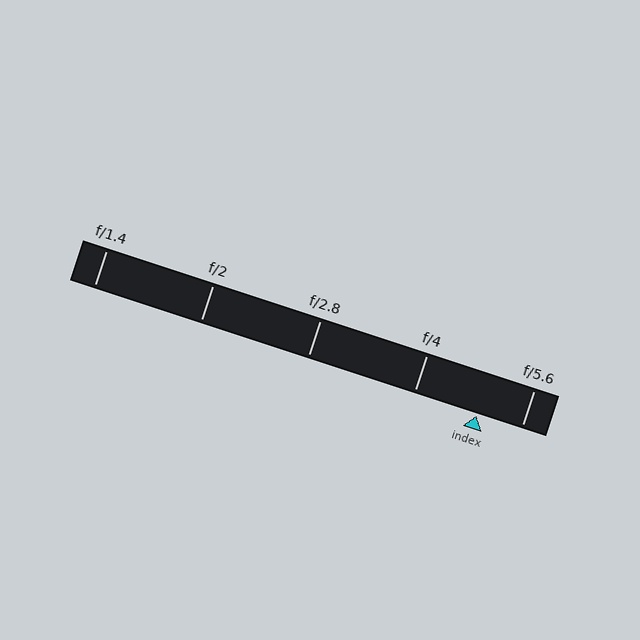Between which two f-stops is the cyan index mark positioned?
The index mark is between f/4 and f/5.6.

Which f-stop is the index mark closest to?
The index mark is closest to f/5.6.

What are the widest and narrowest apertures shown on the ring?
The widest aperture shown is f/1.4 and the narrowest is f/5.6.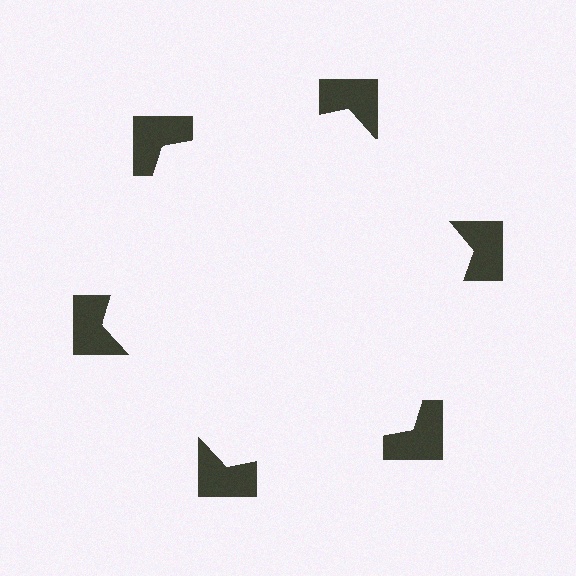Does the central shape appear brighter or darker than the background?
It typically appears slightly brighter than the background, even though no actual brightness change is drawn.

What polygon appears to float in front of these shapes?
An illusory hexagon — its edges are inferred from the aligned wedge cuts in the notched squares, not physically drawn.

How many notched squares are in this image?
There are 6 — one at each vertex of the illusory hexagon.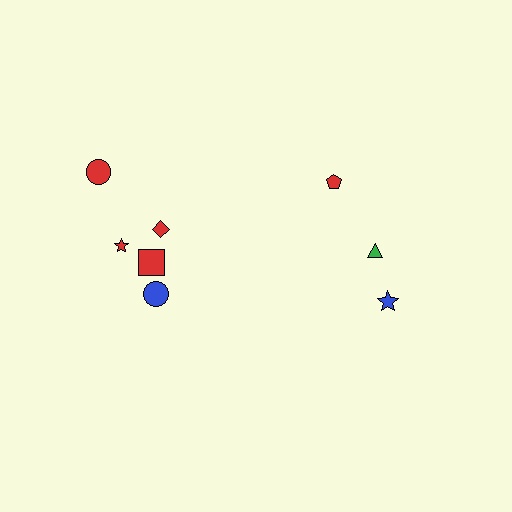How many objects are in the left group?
There are 5 objects.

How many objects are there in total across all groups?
There are 8 objects.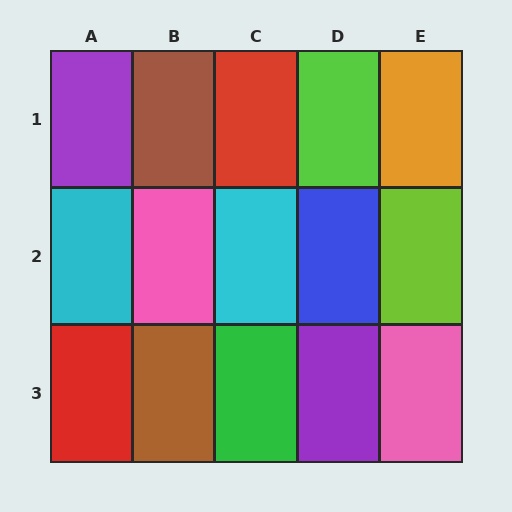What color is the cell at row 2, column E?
Lime.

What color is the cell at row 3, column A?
Red.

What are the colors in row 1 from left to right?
Purple, brown, red, lime, orange.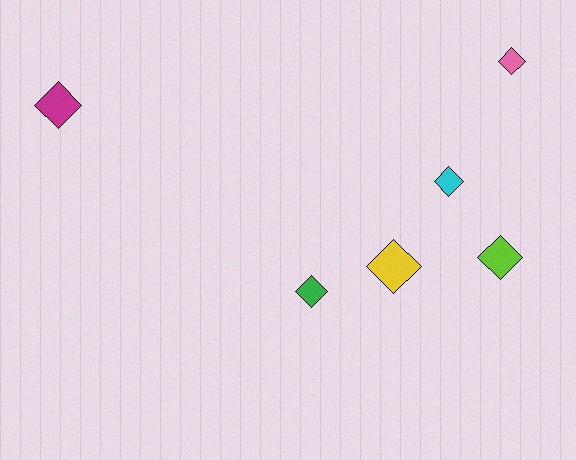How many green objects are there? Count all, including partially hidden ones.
There is 1 green object.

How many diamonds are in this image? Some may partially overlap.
There are 6 diamonds.